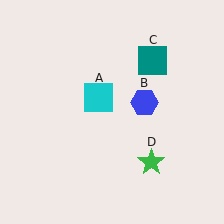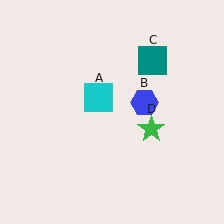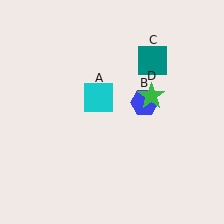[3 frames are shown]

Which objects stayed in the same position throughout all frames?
Cyan square (object A) and blue hexagon (object B) and teal square (object C) remained stationary.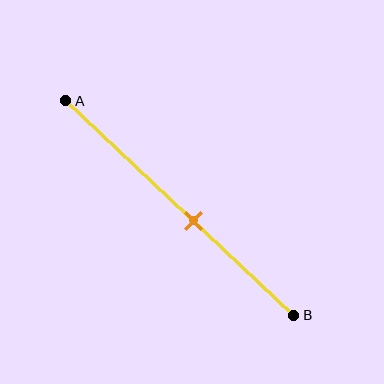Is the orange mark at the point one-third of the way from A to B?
No, the mark is at about 55% from A, not at the 33% one-third point.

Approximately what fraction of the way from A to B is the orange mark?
The orange mark is approximately 55% of the way from A to B.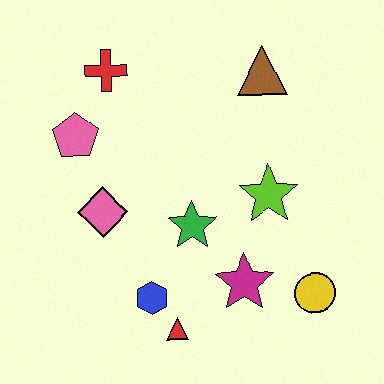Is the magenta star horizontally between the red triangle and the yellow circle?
Yes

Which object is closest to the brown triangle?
The lime star is closest to the brown triangle.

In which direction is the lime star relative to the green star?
The lime star is to the right of the green star.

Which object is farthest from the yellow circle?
The red cross is farthest from the yellow circle.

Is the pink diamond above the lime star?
No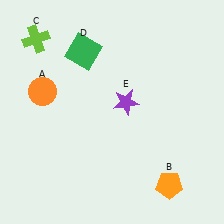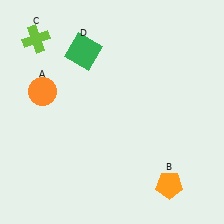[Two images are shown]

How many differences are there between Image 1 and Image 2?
There is 1 difference between the two images.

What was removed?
The purple star (E) was removed in Image 2.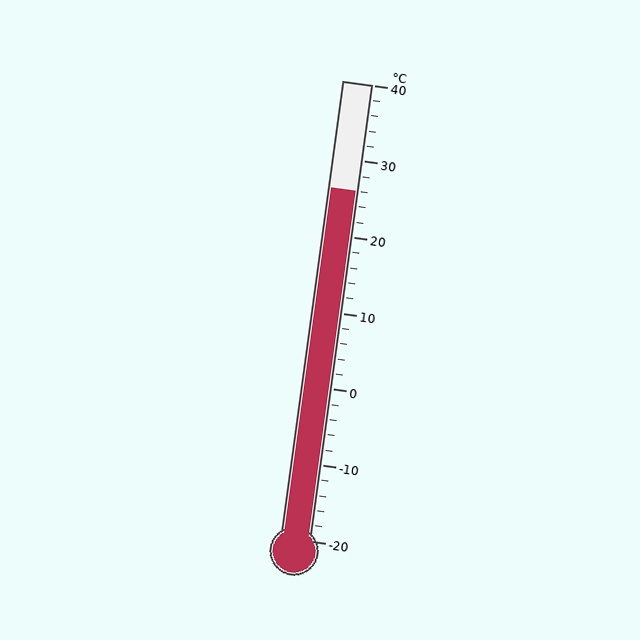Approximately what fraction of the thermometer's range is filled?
The thermometer is filled to approximately 75% of its range.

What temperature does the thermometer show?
The thermometer shows approximately 26°C.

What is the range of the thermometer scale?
The thermometer scale ranges from -20°C to 40°C.